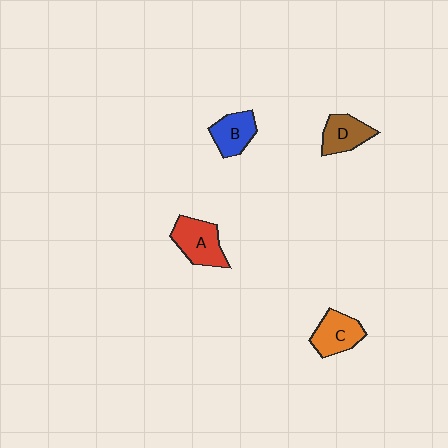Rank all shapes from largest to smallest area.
From largest to smallest: A (red), C (orange), D (brown), B (blue).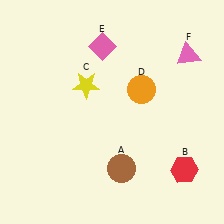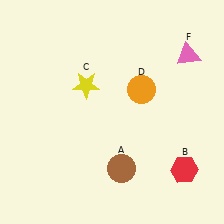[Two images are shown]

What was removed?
The pink diamond (E) was removed in Image 2.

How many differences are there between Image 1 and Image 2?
There is 1 difference between the two images.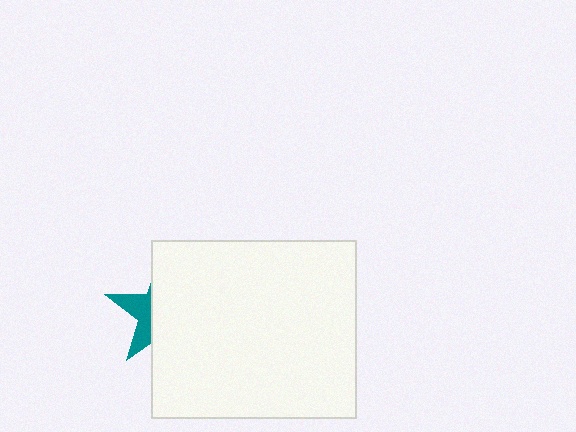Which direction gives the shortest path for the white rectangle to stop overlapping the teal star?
Moving right gives the shortest separation.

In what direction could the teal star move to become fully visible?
The teal star could move left. That would shift it out from behind the white rectangle entirely.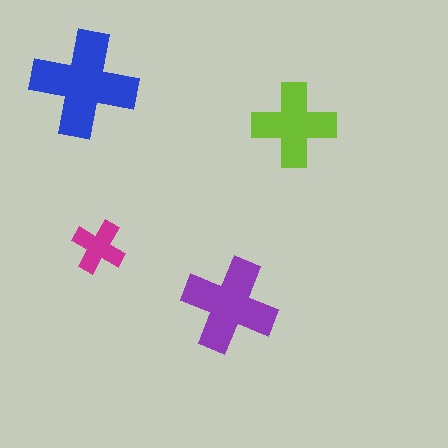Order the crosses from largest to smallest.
the blue one, the purple one, the lime one, the magenta one.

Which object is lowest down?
The purple cross is bottommost.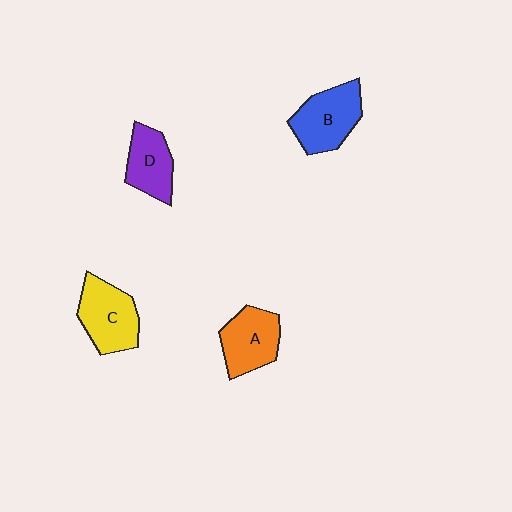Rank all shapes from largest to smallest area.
From largest to smallest: B (blue), C (yellow), A (orange), D (purple).